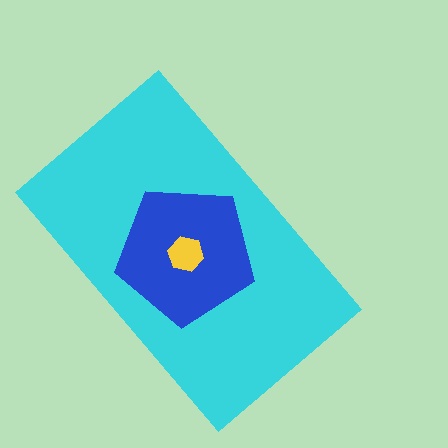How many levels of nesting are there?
3.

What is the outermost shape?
The cyan rectangle.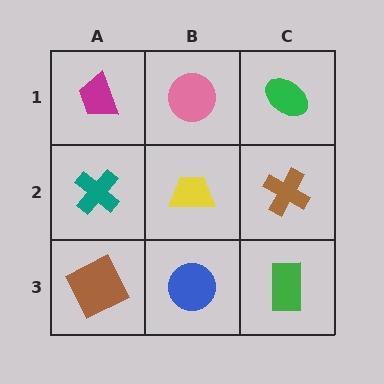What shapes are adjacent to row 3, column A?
A teal cross (row 2, column A), a blue circle (row 3, column B).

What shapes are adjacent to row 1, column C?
A brown cross (row 2, column C), a pink circle (row 1, column B).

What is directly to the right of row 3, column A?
A blue circle.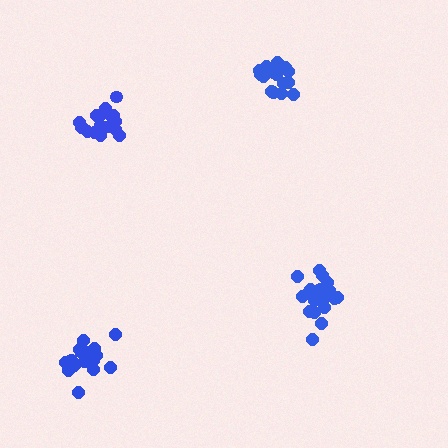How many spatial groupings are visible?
There are 4 spatial groupings.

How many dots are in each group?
Group 1: 19 dots, Group 2: 20 dots, Group 3: 20 dots, Group 4: 17 dots (76 total).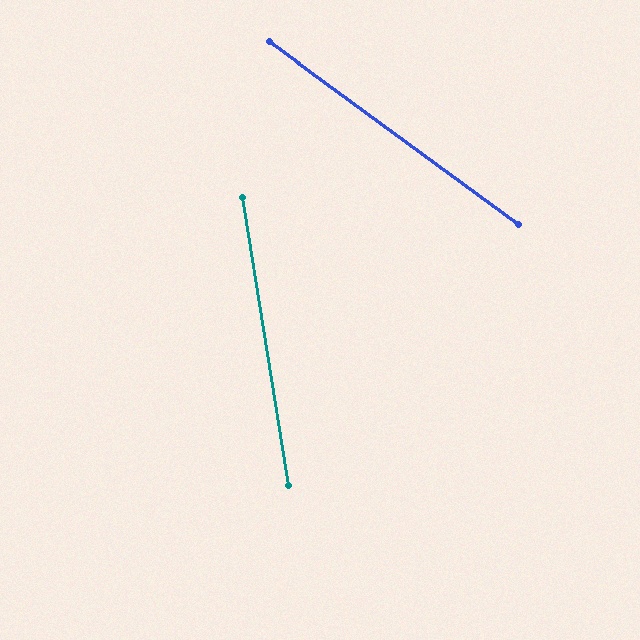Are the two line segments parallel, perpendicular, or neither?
Neither parallel nor perpendicular — they differ by about 45°.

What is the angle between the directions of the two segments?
Approximately 45 degrees.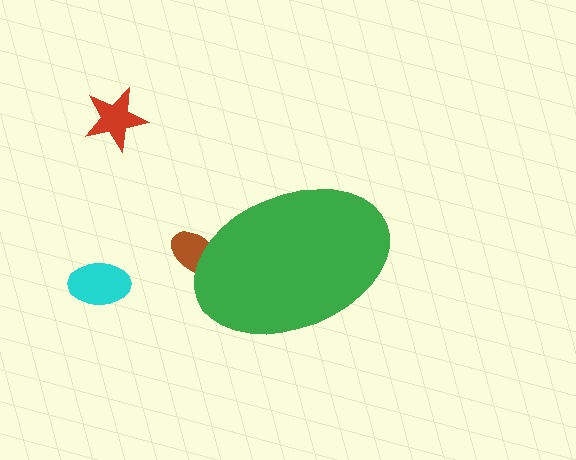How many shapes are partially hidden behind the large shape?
1 shape is partially hidden.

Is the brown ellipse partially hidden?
Yes, the brown ellipse is partially hidden behind the green ellipse.